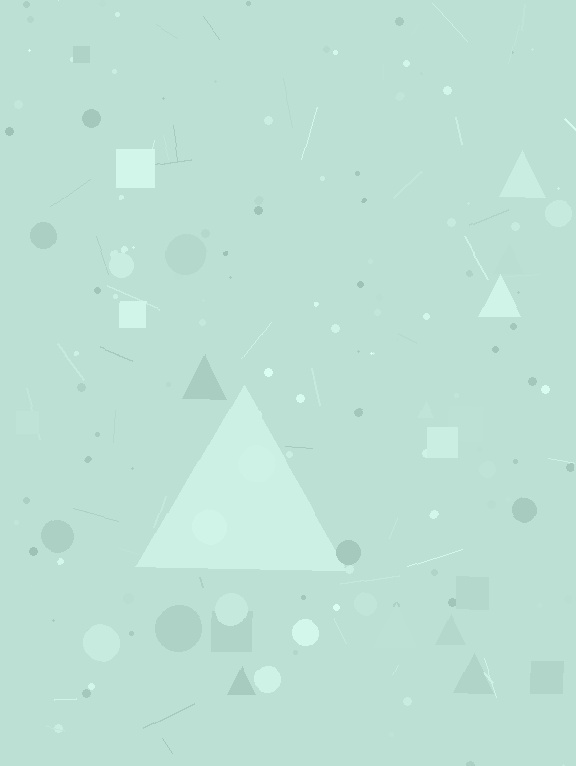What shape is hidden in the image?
A triangle is hidden in the image.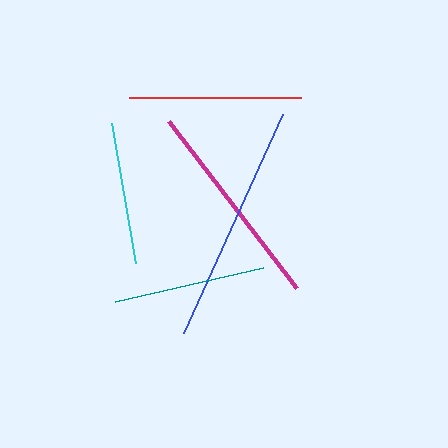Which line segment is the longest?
The blue line is the longest at approximately 241 pixels.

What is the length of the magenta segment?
The magenta segment is approximately 211 pixels long.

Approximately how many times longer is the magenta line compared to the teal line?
The magenta line is approximately 1.4 times the length of the teal line.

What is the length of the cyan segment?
The cyan segment is approximately 141 pixels long.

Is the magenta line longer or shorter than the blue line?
The blue line is longer than the magenta line.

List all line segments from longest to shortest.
From longest to shortest: blue, magenta, red, teal, cyan.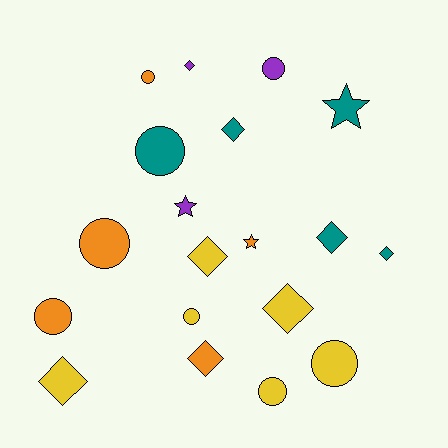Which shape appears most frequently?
Circle, with 8 objects.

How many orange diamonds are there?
There is 1 orange diamond.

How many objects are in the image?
There are 19 objects.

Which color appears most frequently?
Yellow, with 6 objects.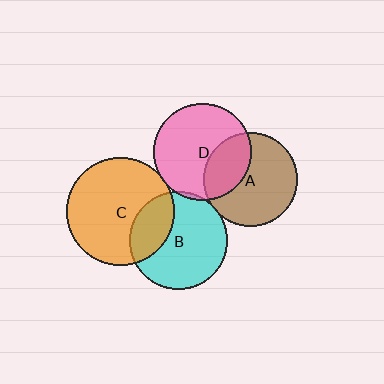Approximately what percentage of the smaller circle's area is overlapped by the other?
Approximately 30%.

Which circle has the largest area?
Circle C (orange).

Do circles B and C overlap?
Yes.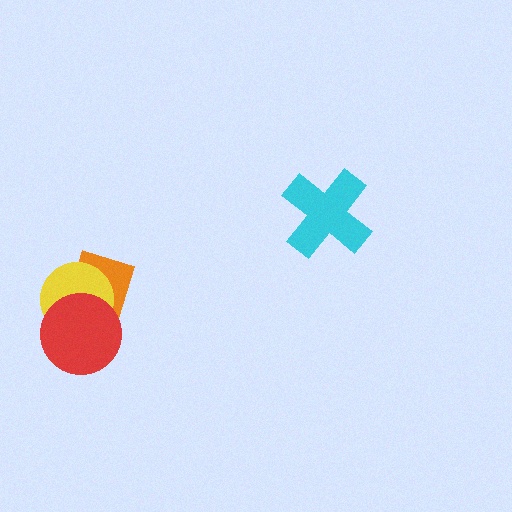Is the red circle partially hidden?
No, no other shape covers it.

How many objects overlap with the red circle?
2 objects overlap with the red circle.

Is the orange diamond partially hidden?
Yes, it is partially covered by another shape.